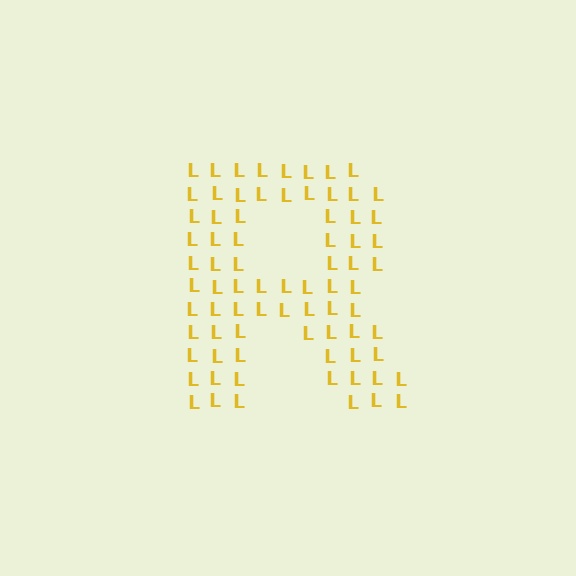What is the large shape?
The large shape is the letter R.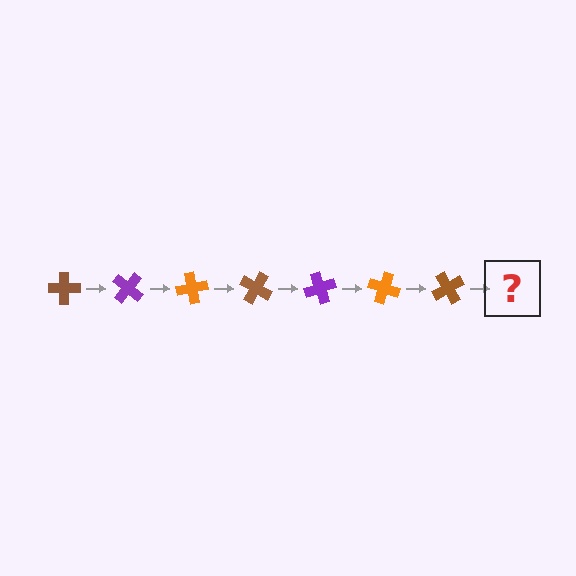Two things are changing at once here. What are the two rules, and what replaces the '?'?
The two rules are that it rotates 40 degrees each step and the color cycles through brown, purple, and orange. The '?' should be a purple cross, rotated 280 degrees from the start.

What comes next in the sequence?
The next element should be a purple cross, rotated 280 degrees from the start.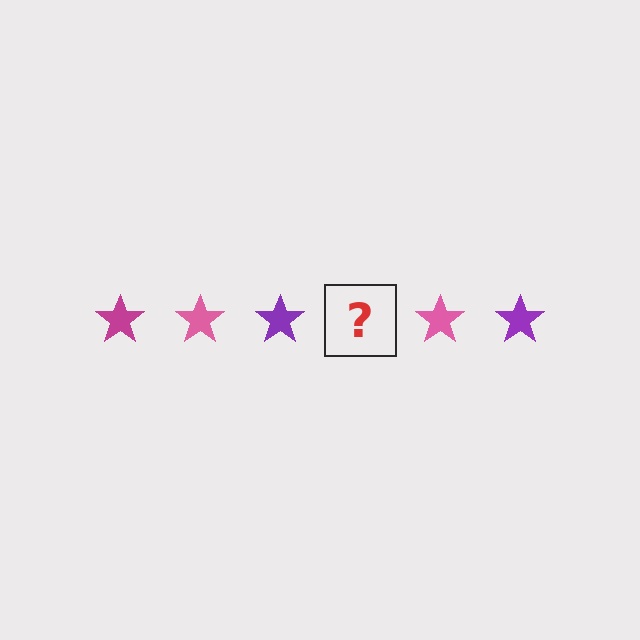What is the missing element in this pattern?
The missing element is a magenta star.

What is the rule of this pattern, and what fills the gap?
The rule is that the pattern cycles through magenta, pink, purple stars. The gap should be filled with a magenta star.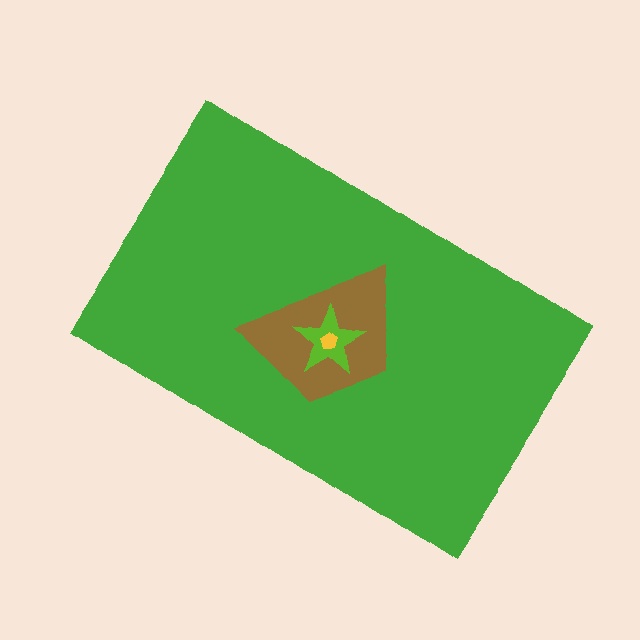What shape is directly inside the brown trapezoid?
The lime star.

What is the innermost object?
The yellow pentagon.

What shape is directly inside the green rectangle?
The brown trapezoid.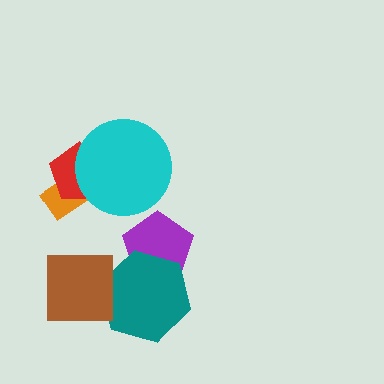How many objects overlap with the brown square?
1 object overlaps with the brown square.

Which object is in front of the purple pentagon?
The teal hexagon is in front of the purple pentagon.